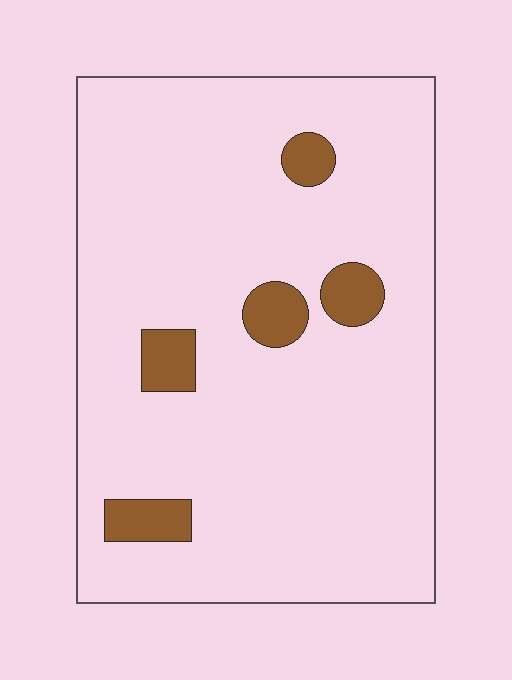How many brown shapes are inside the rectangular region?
5.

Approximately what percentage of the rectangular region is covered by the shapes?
Approximately 10%.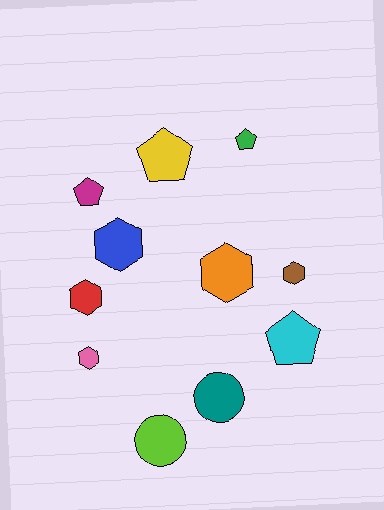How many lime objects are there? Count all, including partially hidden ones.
There is 1 lime object.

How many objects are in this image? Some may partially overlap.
There are 11 objects.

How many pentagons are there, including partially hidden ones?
There are 4 pentagons.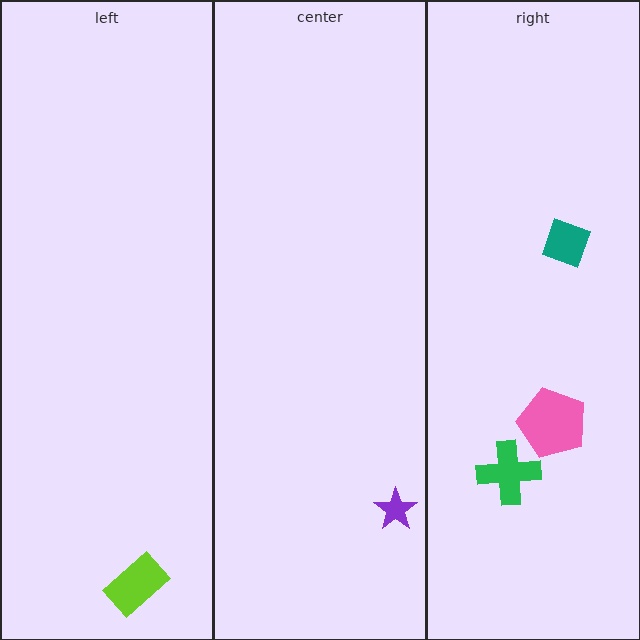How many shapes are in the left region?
1.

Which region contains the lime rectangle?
The left region.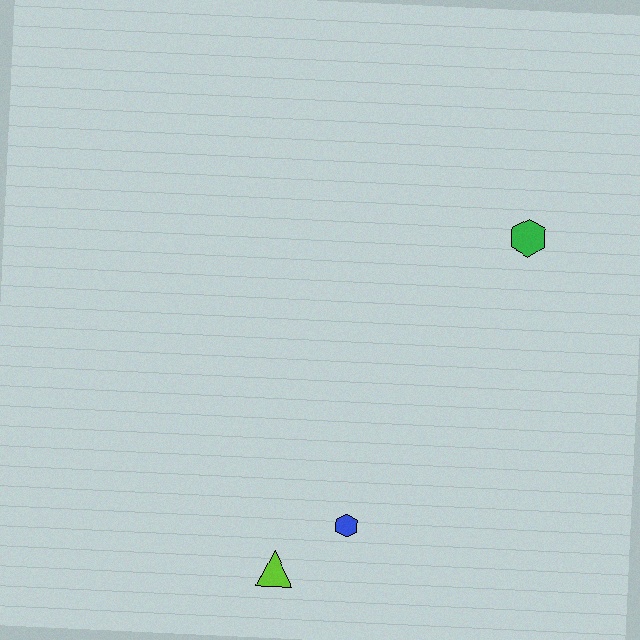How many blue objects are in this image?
There is 1 blue object.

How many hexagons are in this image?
There are 2 hexagons.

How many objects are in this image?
There are 3 objects.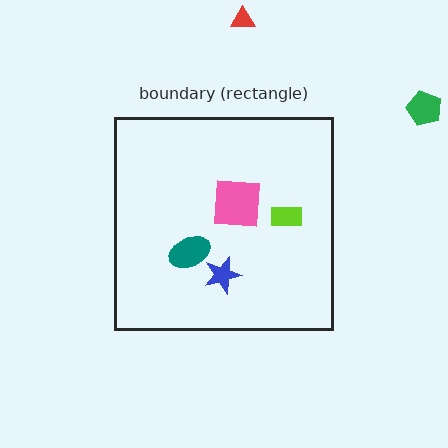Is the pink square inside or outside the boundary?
Inside.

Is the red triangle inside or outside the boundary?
Outside.